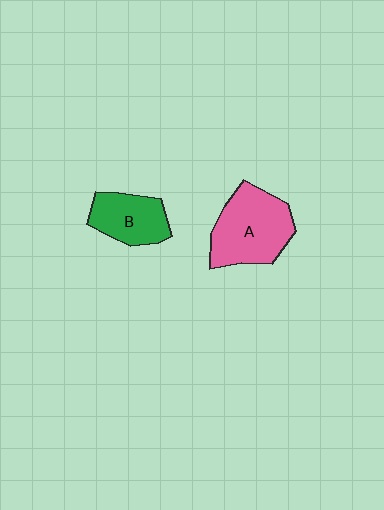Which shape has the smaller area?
Shape B (green).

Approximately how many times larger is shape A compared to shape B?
Approximately 1.5 times.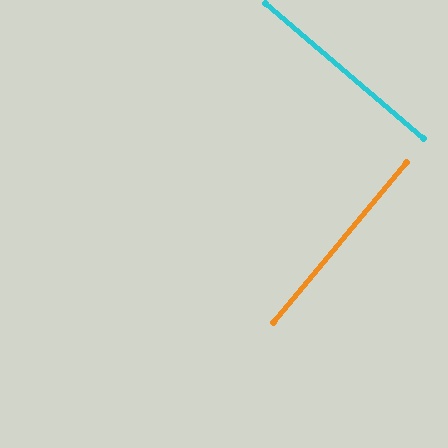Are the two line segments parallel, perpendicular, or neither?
Perpendicular — they meet at approximately 89°.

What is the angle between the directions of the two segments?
Approximately 89 degrees.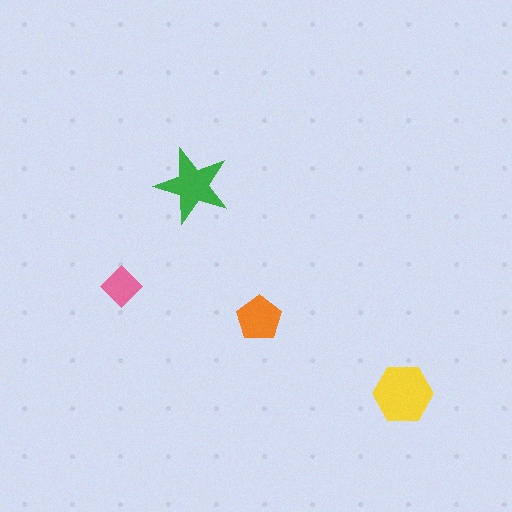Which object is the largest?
The yellow hexagon.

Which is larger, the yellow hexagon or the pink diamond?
The yellow hexagon.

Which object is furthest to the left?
The pink diamond is leftmost.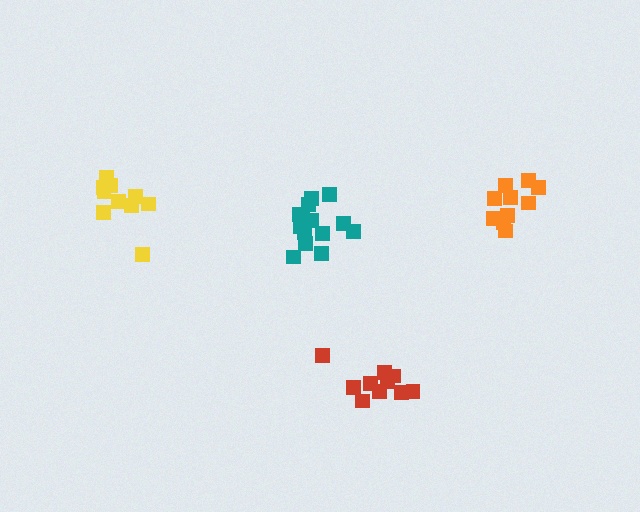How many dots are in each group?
Group 1: 10 dots, Group 2: 10 dots, Group 3: 14 dots, Group 4: 10 dots (44 total).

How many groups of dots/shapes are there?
There are 4 groups.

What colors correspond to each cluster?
The clusters are colored: yellow, orange, teal, red.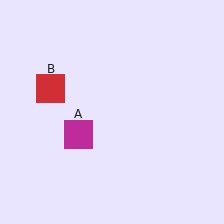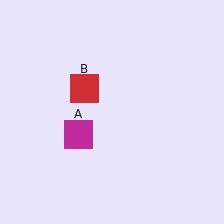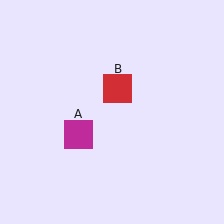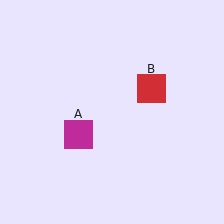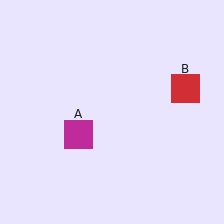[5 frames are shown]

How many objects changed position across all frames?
1 object changed position: red square (object B).